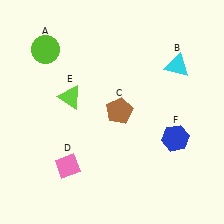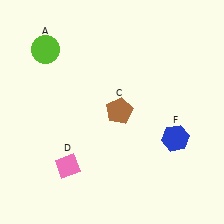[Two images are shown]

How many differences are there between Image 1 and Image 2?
There are 2 differences between the two images.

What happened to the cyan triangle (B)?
The cyan triangle (B) was removed in Image 2. It was in the top-right area of Image 1.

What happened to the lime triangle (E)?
The lime triangle (E) was removed in Image 2. It was in the top-left area of Image 1.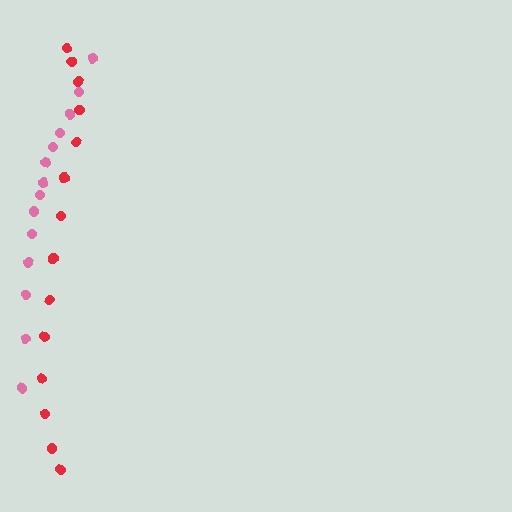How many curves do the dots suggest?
There are 2 distinct paths.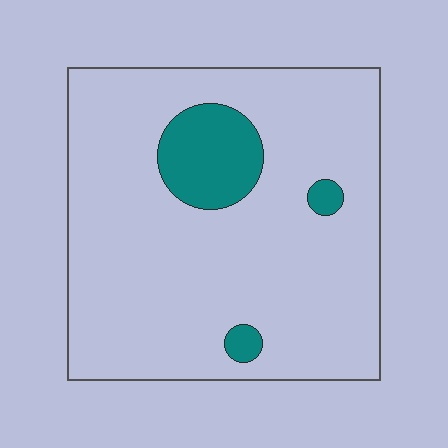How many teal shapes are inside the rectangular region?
3.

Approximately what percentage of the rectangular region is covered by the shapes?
Approximately 10%.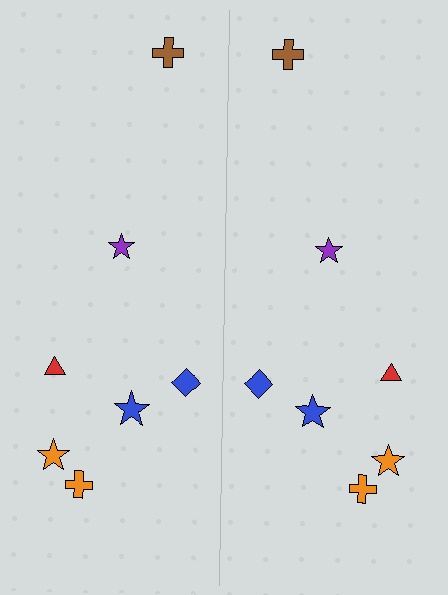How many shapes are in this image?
There are 14 shapes in this image.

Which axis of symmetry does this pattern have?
The pattern has a vertical axis of symmetry running through the center of the image.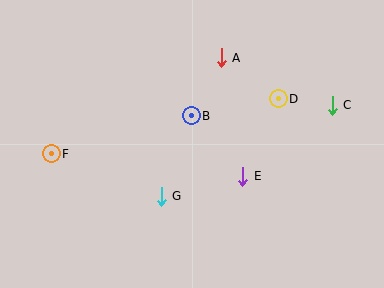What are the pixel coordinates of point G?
Point G is at (161, 196).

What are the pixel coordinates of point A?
Point A is at (221, 58).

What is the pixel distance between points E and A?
The distance between E and A is 120 pixels.